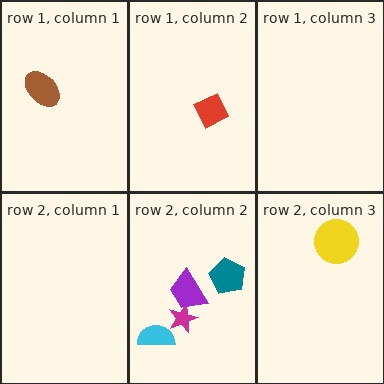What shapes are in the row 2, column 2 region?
The magenta star, the cyan semicircle, the purple trapezoid, the teal pentagon.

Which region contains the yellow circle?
The row 2, column 3 region.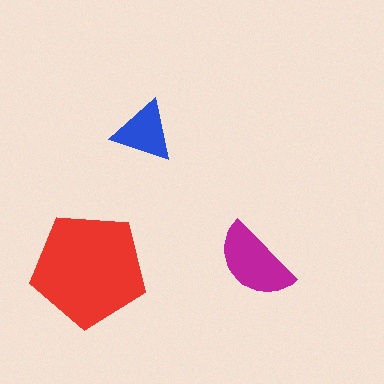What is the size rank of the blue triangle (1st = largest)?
3rd.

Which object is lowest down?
The red pentagon is bottommost.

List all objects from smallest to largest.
The blue triangle, the magenta semicircle, the red pentagon.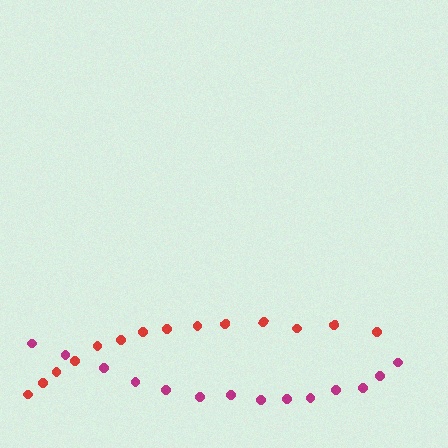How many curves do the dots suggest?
There are 2 distinct paths.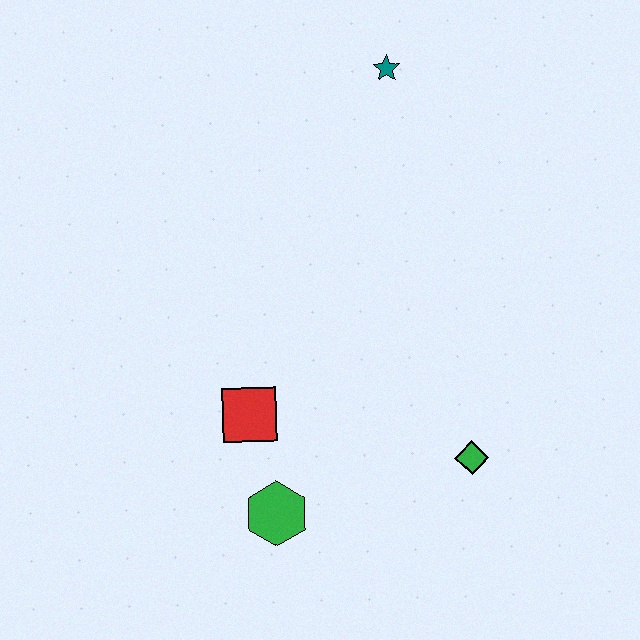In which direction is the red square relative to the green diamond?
The red square is to the left of the green diamond.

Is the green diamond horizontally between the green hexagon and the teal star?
No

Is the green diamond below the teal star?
Yes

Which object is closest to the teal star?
The red square is closest to the teal star.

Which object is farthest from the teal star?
The green hexagon is farthest from the teal star.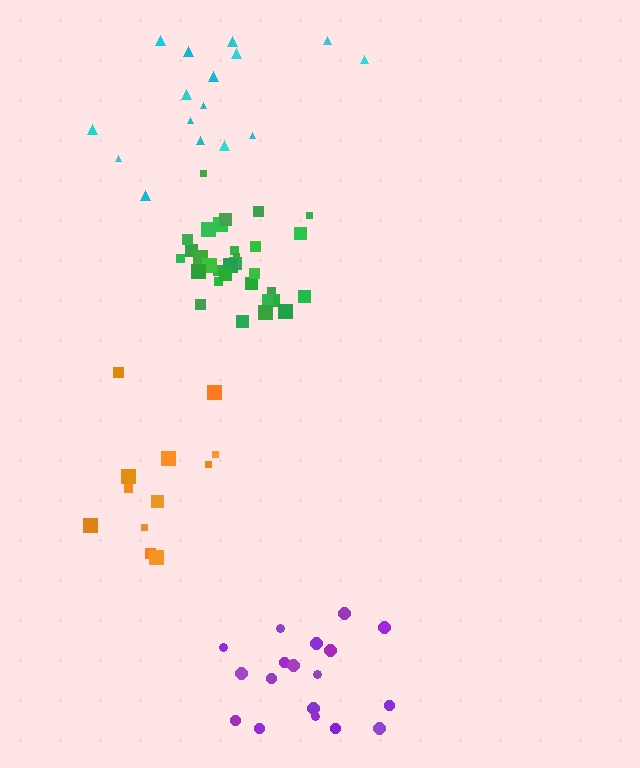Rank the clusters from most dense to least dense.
green, orange, purple, cyan.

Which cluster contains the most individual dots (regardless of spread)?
Green (31).